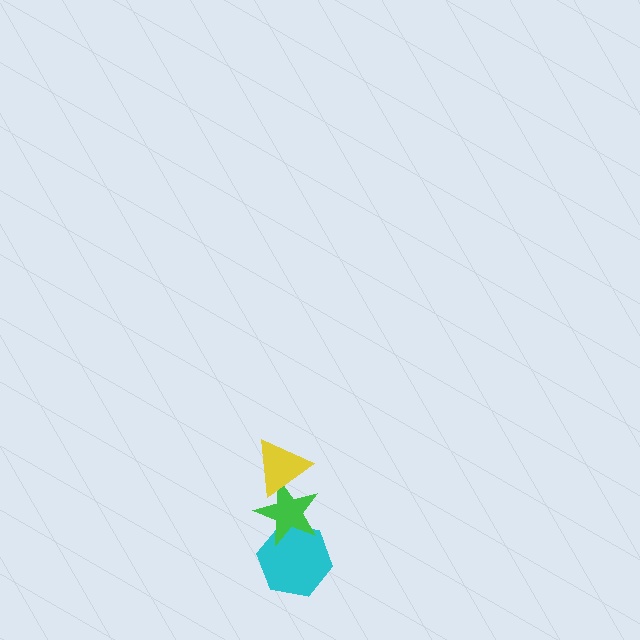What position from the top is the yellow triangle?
The yellow triangle is 1st from the top.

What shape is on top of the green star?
The yellow triangle is on top of the green star.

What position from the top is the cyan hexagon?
The cyan hexagon is 3rd from the top.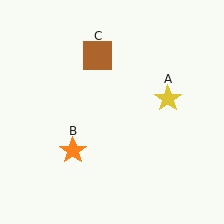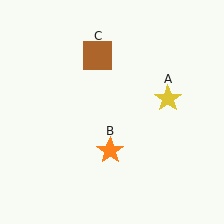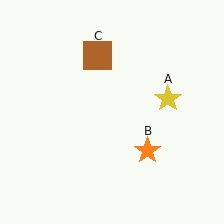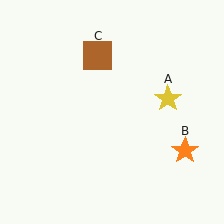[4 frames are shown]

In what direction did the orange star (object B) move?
The orange star (object B) moved right.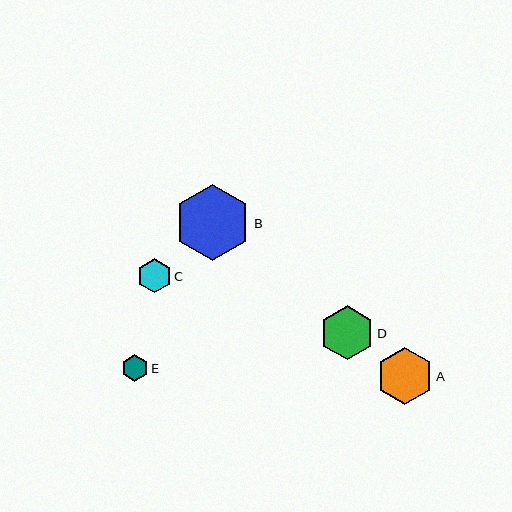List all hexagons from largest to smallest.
From largest to smallest: B, A, D, C, E.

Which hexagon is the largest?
Hexagon B is the largest with a size of approximately 77 pixels.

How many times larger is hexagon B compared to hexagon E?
Hexagon B is approximately 2.9 times the size of hexagon E.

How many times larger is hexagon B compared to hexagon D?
Hexagon B is approximately 1.4 times the size of hexagon D.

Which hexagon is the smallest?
Hexagon E is the smallest with a size of approximately 27 pixels.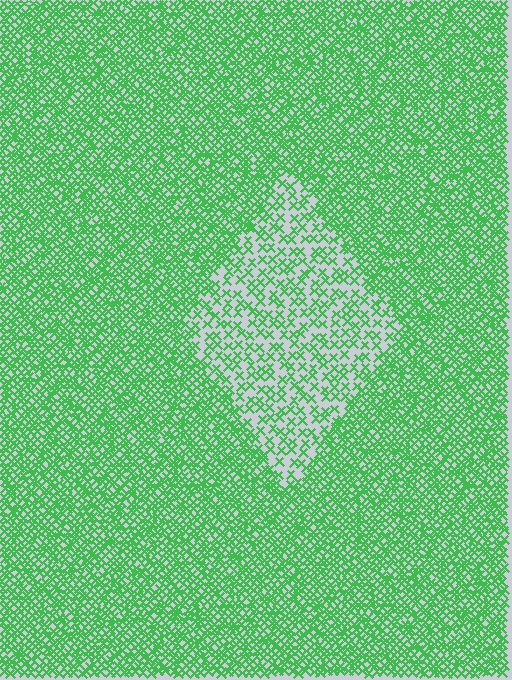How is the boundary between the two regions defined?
The boundary is defined by a change in element density (approximately 2.3x ratio). All elements are the same color, size, and shape.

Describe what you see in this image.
The image contains small green elements arranged at two different densities. A diamond-shaped region is visible where the elements are less densely packed than the surrounding area.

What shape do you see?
I see a diamond.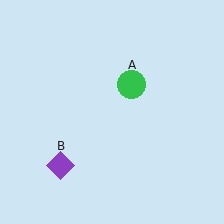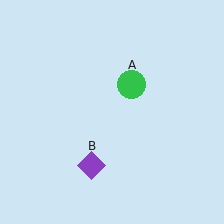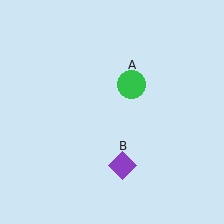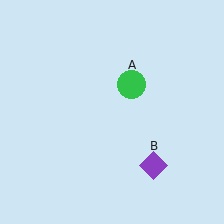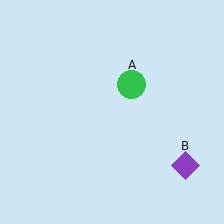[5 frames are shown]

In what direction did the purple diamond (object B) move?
The purple diamond (object B) moved right.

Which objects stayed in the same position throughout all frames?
Green circle (object A) remained stationary.